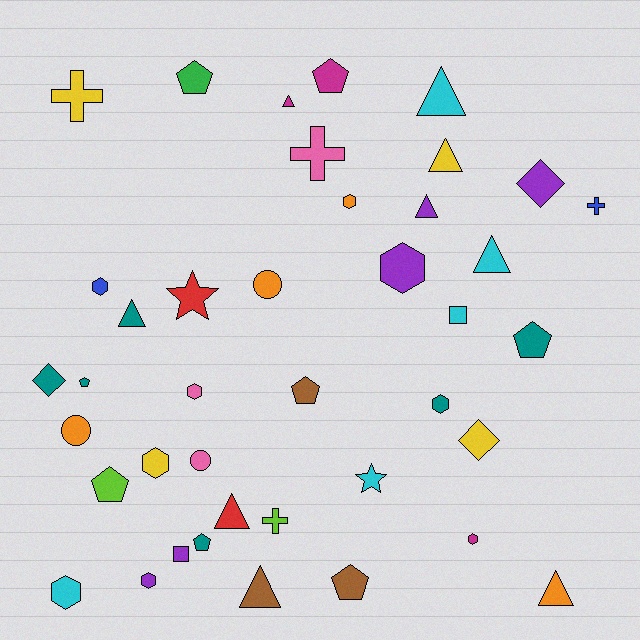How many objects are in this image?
There are 40 objects.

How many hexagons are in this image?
There are 9 hexagons.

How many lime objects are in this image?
There are 2 lime objects.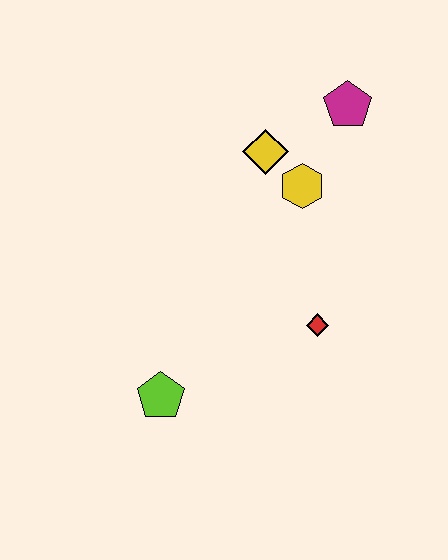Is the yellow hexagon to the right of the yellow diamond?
Yes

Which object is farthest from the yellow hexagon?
The lime pentagon is farthest from the yellow hexagon.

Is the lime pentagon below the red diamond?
Yes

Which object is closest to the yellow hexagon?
The yellow diamond is closest to the yellow hexagon.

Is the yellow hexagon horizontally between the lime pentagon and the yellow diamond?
No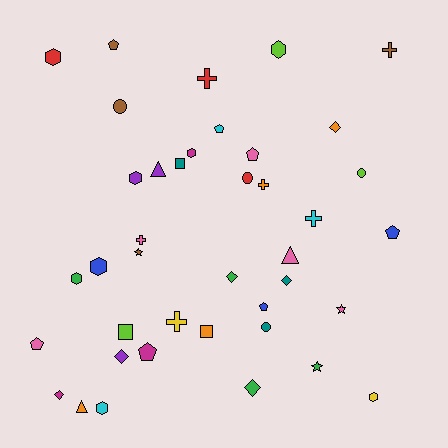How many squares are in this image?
There are 3 squares.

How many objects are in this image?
There are 40 objects.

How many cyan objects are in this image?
There are 3 cyan objects.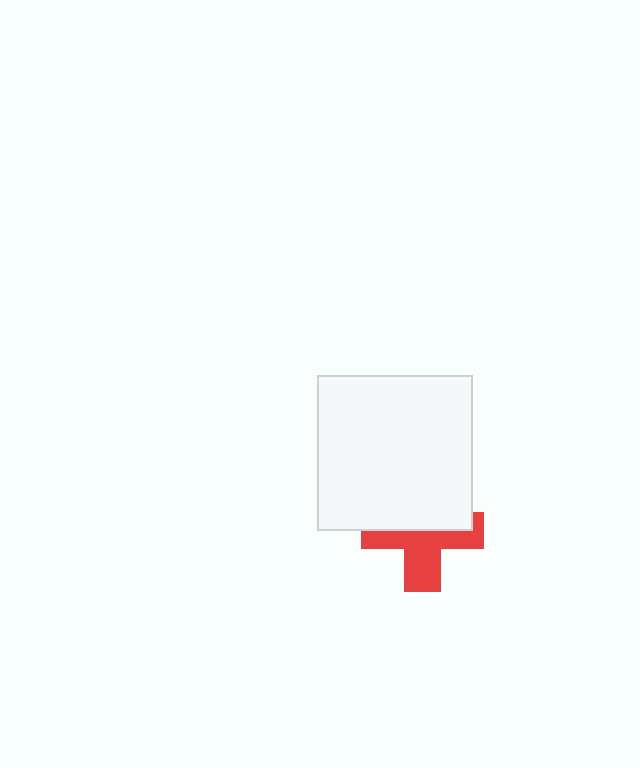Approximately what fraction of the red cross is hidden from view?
Roughly 49% of the red cross is hidden behind the white square.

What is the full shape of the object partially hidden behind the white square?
The partially hidden object is a red cross.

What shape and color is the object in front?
The object in front is a white square.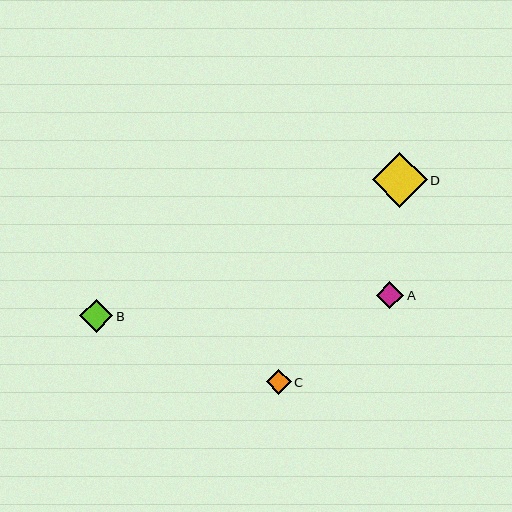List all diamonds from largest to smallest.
From largest to smallest: D, B, A, C.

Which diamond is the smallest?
Diamond C is the smallest with a size of approximately 25 pixels.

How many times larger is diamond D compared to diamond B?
Diamond D is approximately 1.7 times the size of diamond B.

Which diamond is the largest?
Diamond D is the largest with a size of approximately 55 pixels.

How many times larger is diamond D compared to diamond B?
Diamond D is approximately 1.7 times the size of diamond B.